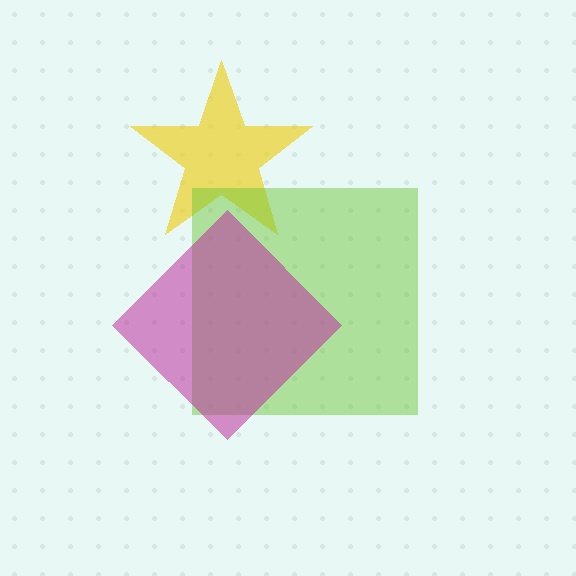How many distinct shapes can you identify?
There are 3 distinct shapes: a yellow star, a lime square, a magenta diamond.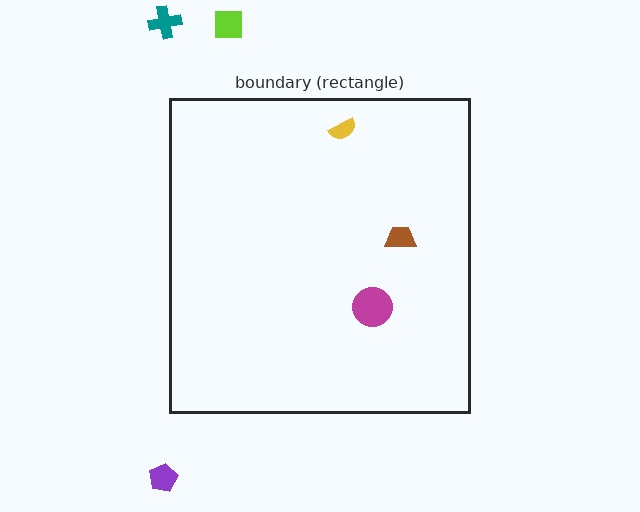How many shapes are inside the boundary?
3 inside, 3 outside.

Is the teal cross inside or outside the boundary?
Outside.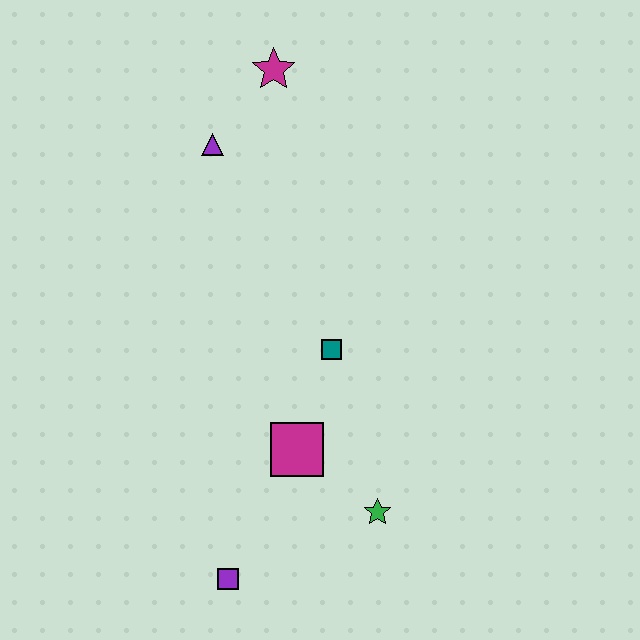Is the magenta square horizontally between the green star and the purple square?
Yes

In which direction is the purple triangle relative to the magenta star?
The purple triangle is below the magenta star.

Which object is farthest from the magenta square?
The magenta star is farthest from the magenta square.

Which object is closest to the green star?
The magenta square is closest to the green star.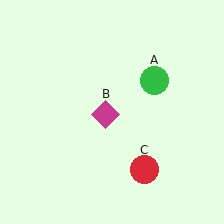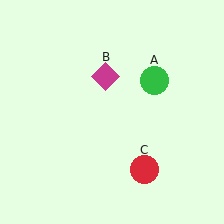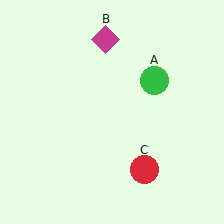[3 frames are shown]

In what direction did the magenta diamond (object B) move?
The magenta diamond (object B) moved up.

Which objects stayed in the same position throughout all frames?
Green circle (object A) and red circle (object C) remained stationary.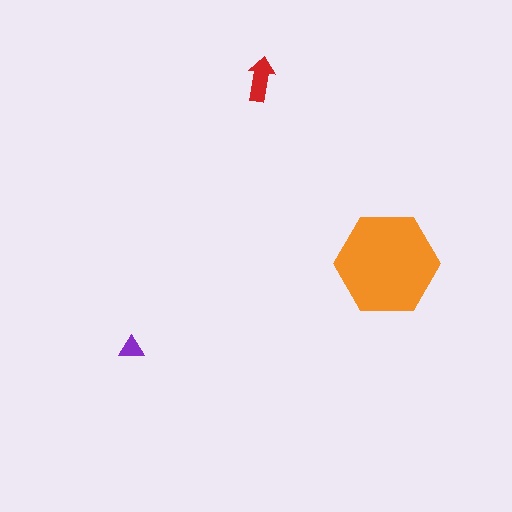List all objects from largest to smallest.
The orange hexagon, the red arrow, the purple triangle.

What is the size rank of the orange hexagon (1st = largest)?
1st.